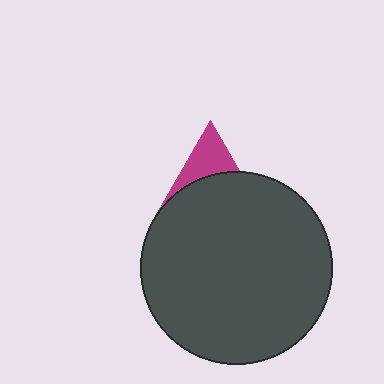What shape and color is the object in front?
The object in front is a dark gray circle.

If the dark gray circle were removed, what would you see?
You would see the complete magenta triangle.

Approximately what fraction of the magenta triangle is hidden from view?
Roughly 70% of the magenta triangle is hidden behind the dark gray circle.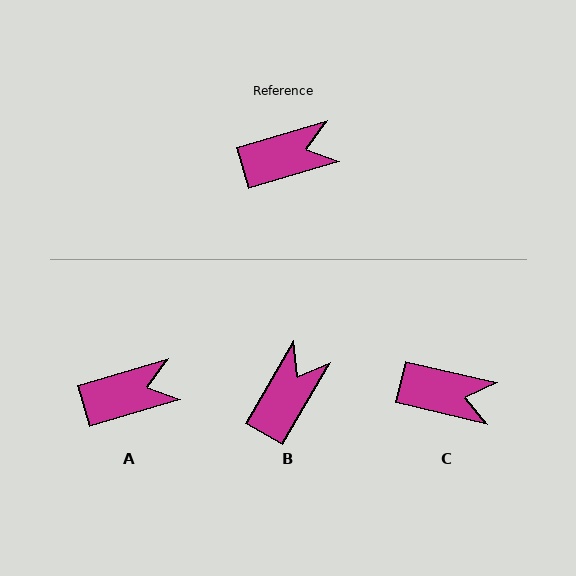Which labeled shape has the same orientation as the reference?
A.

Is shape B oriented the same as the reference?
No, it is off by about 44 degrees.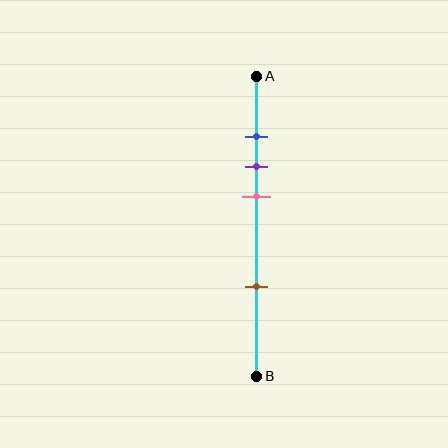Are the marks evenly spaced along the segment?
No, the marks are not evenly spaced.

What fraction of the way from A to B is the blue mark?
The blue mark is approximately 20% (0.2) of the way from A to B.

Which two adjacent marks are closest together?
The blue and purple marks are the closest adjacent pair.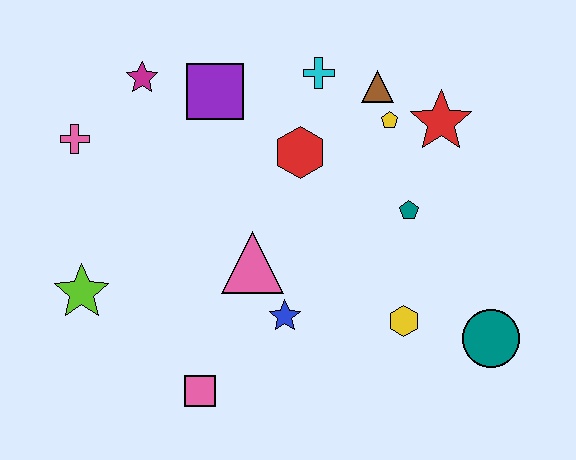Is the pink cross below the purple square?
Yes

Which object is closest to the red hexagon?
The cyan cross is closest to the red hexagon.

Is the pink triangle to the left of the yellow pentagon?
Yes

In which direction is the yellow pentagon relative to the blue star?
The yellow pentagon is above the blue star.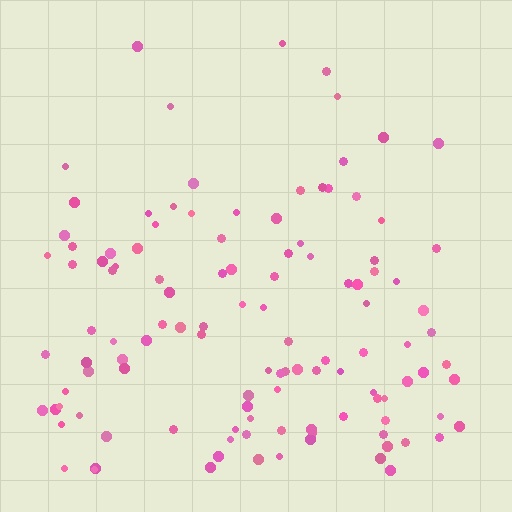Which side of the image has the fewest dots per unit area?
The top.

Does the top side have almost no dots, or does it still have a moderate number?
Still a moderate number, just noticeably fewer than the bottom.